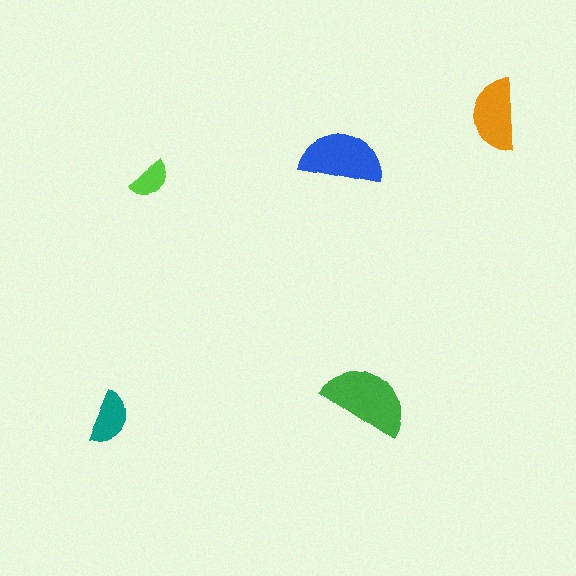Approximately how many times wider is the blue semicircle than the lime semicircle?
About 2 times wider.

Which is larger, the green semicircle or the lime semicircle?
The green one.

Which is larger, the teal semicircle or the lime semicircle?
The teal one.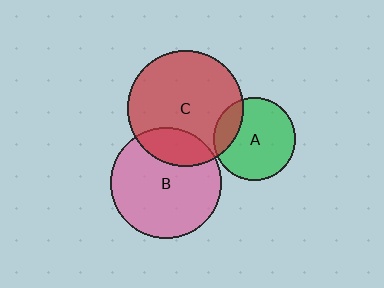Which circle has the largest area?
Circle C (red).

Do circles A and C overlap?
Yes.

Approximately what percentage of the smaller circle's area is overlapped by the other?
Approximately 20%.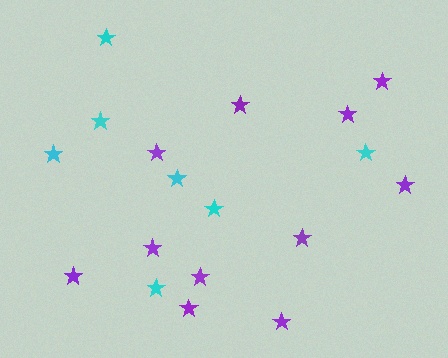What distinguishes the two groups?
There are 2 groups: one group of purple stars (11) and one group of cyan stars (7).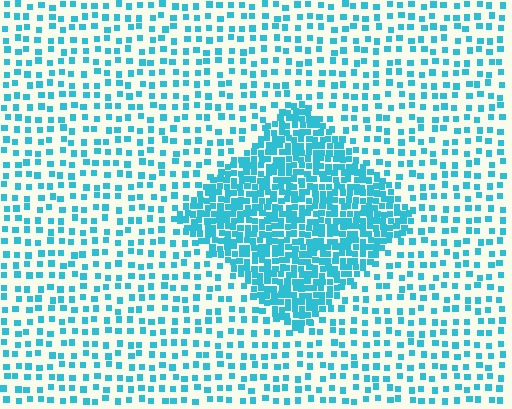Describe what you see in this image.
The image contains small cyan elements arranged at two different densities. A diamond-shaped region is visible where the elements are more densely packed than the surrounding area.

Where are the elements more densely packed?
The elements are more densely packed inside the diamond boundary.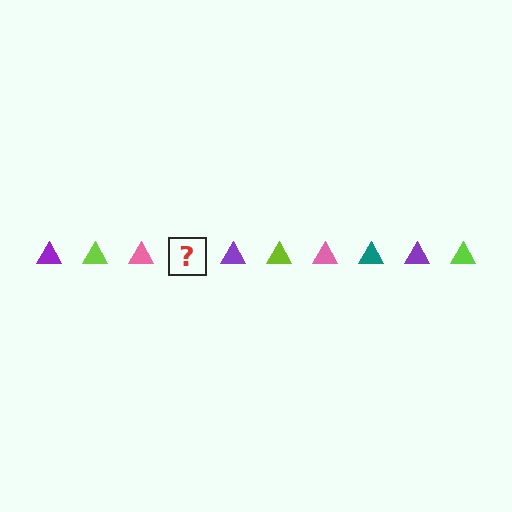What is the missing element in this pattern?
The missing element is a teal triangle.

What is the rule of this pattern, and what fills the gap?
The rule is that the pattern cycles through purple, lime, pink, teal triangles. The gap should be filled with a teal triangle.